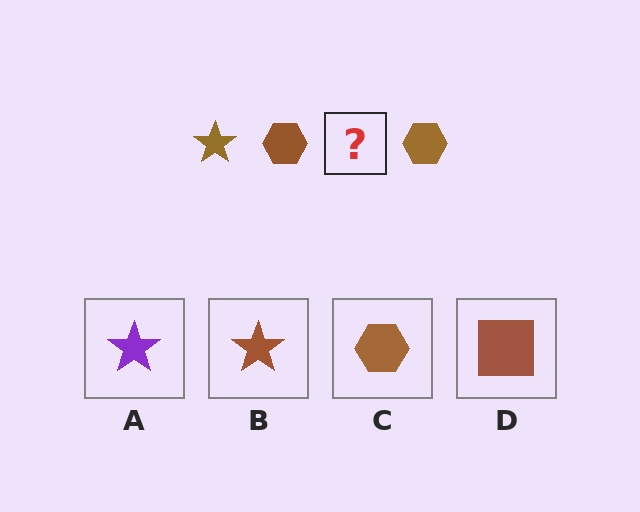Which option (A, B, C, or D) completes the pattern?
B.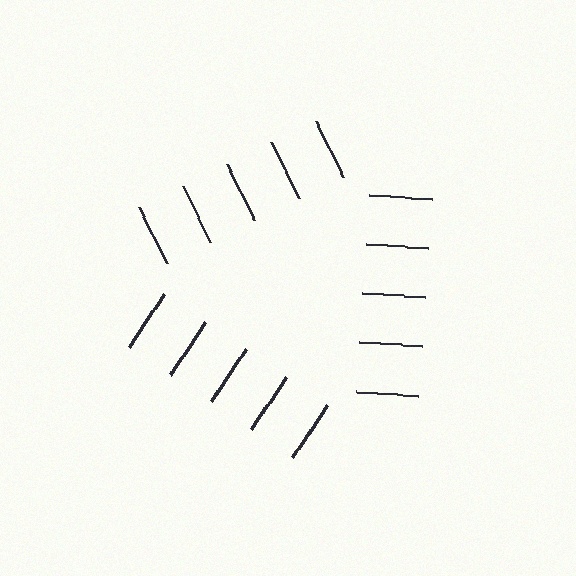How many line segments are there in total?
15 — 5 along each of the 3 edges.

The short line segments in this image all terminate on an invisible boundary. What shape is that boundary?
An illusory triangle — the line segments terminate on its edges but no continuous stroke is drawn.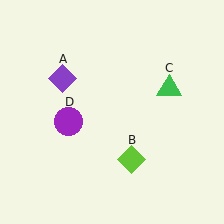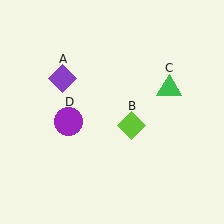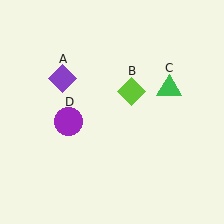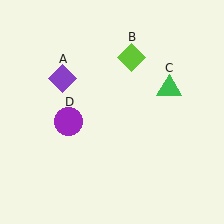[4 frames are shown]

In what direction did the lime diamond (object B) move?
The lime diamond (object B) moved up.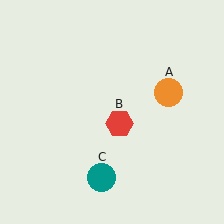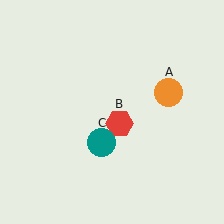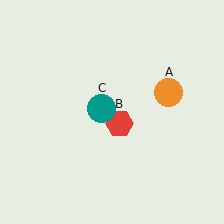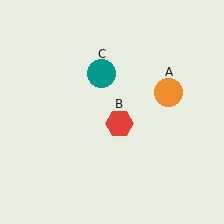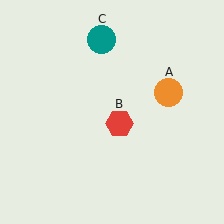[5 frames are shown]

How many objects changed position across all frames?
1 object changed position: teal circle (object C).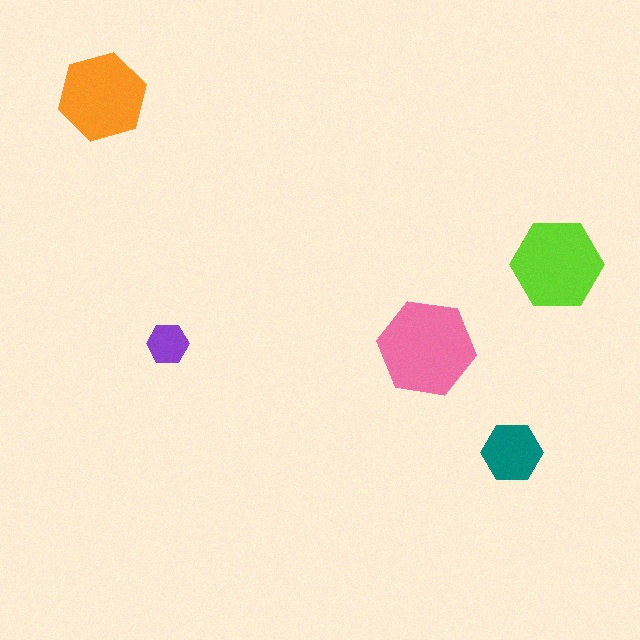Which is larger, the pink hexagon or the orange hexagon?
The pink one.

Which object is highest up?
The orange hexagon is topmost.